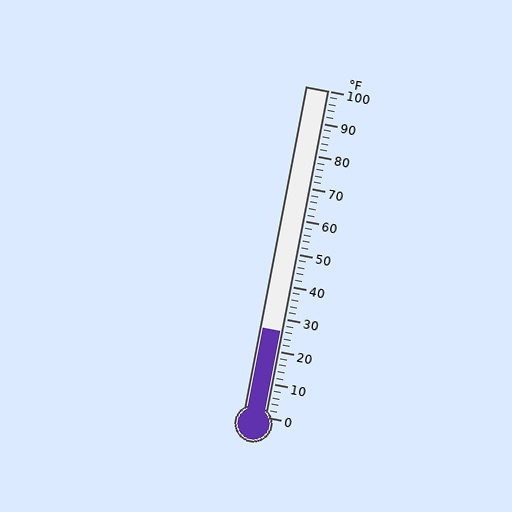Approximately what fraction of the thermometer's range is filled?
The thermometer is filled to approximately 25% of its range.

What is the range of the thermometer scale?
The thermometer scale ranges from 0°F to 100°F.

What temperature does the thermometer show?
The thermometer shows approximately 26°F.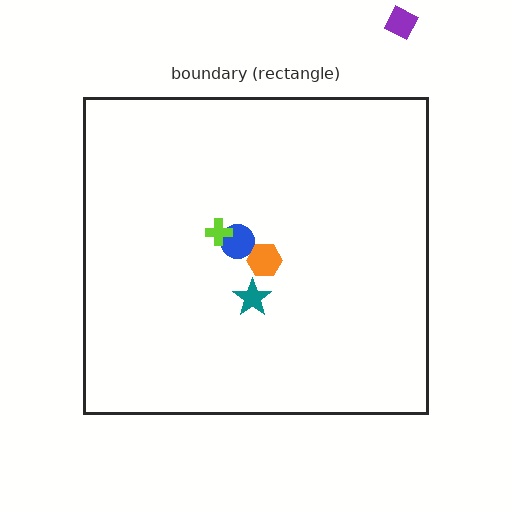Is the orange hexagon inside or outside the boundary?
Inside.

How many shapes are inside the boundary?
4 inside, 1 outside.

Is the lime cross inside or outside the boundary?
Inside.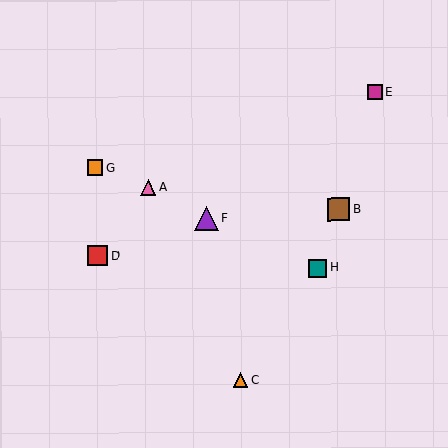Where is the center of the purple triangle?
The center of the purple triangle is at (206, 218).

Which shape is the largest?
The purple triangle (labeled F) is the largest.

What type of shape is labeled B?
Shape B is a brown square.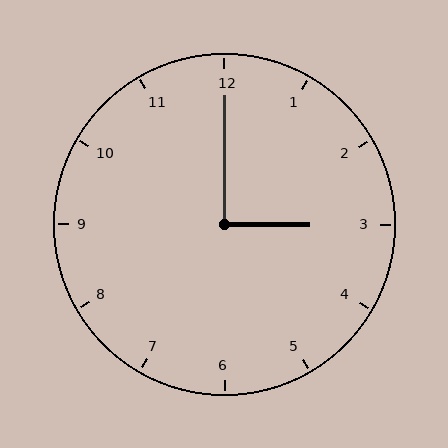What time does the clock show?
3:00.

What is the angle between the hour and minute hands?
Approximately 90 degrees.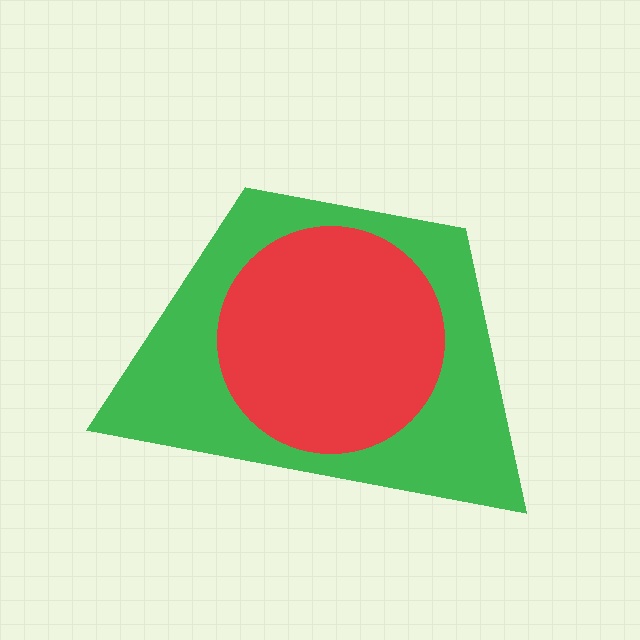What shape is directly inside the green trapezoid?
The red circle.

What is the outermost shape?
The green trapezoid.